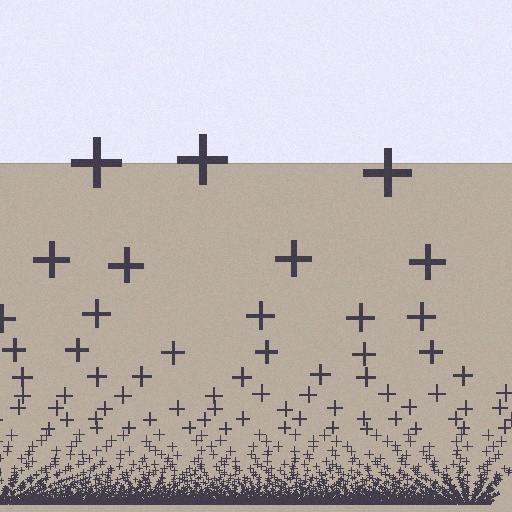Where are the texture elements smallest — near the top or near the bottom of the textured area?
Near the bottom.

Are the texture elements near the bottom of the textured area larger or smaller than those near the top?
Smaller. The gradient is inverted — elements near the bottom are smaller and denser.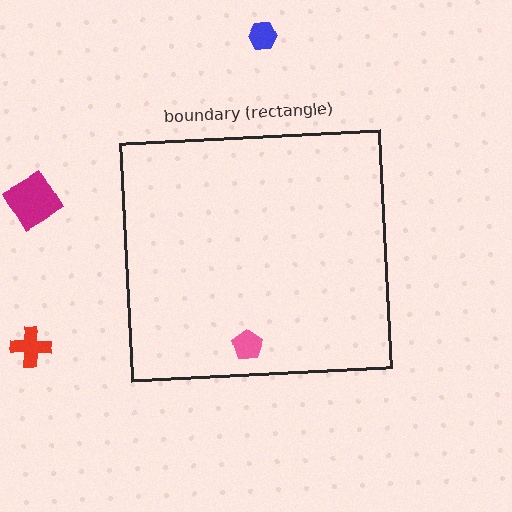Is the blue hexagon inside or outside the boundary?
Outside.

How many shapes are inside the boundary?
1 inside, 3 outside.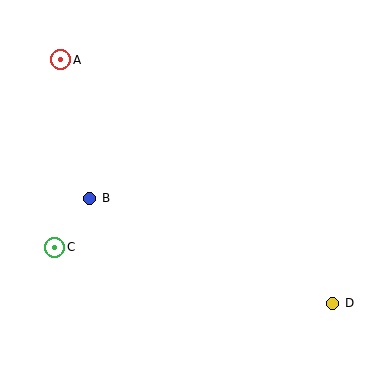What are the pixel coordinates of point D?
Point D is at (333, 303).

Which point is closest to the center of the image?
Point B at (90, 198) is closest to the center.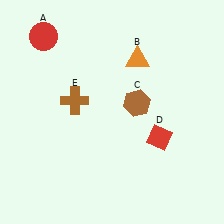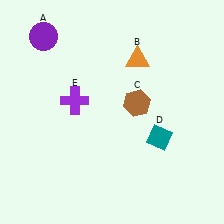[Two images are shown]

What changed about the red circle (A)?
In Image 1, A is red. In Image 2, it changed to purple.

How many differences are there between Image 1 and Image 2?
There are 3 differences between the two images.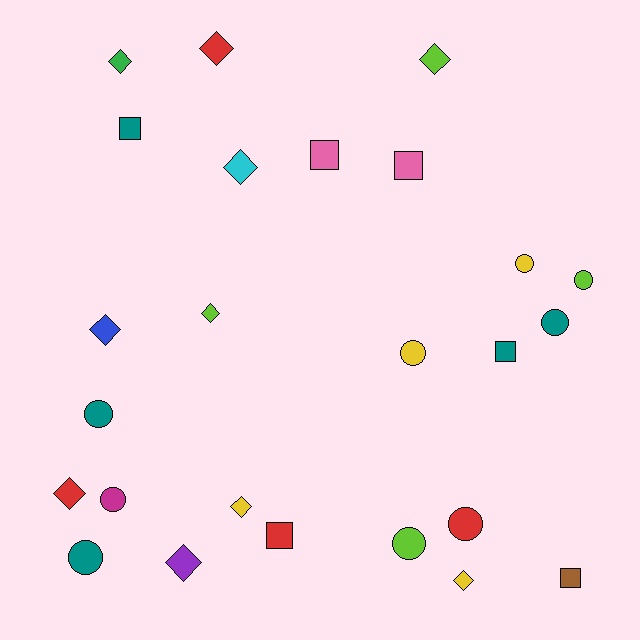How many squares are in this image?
There are 6 squares.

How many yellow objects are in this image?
There are 4 yellow objects.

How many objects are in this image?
There are 25 objects.